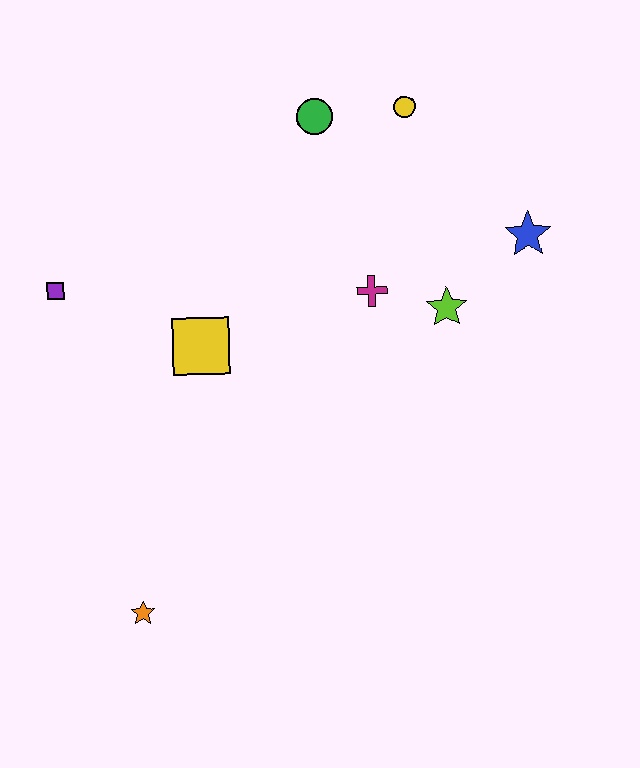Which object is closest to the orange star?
The yellow square is closest to the orange star.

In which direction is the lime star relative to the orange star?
The lime star is to the right of the orange star.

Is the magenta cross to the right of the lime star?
No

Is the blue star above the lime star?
Yes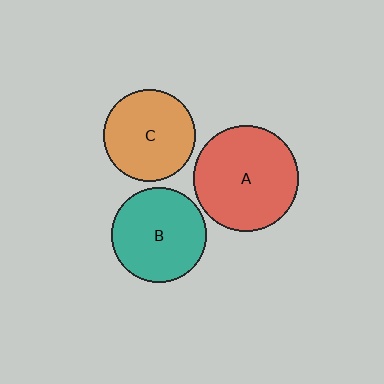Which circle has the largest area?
Circle A (red).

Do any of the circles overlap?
No, none of the circles overlap.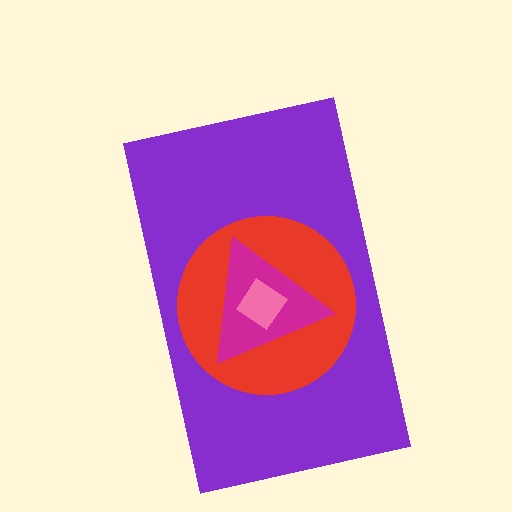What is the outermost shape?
The purple rectangle.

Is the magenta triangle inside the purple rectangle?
Yes.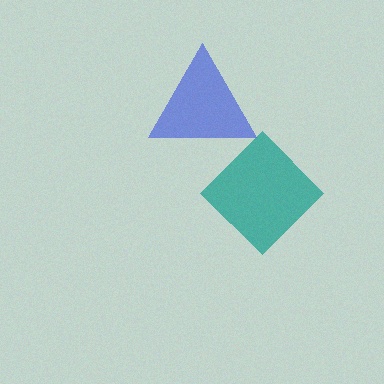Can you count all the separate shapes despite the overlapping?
Yes, there are 2 separate shapes.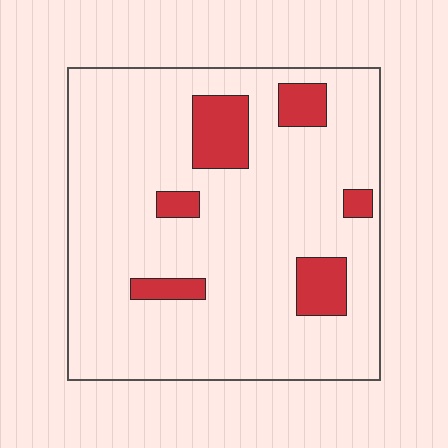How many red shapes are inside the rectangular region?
6.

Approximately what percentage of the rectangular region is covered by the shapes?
Approximately 15%.